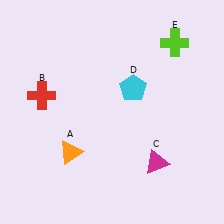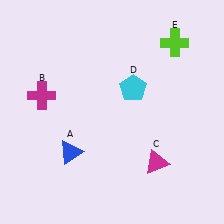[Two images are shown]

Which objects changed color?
A changed from orange to blue. B changed from red to magenta.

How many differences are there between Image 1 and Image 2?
There are 2 differences between the two images.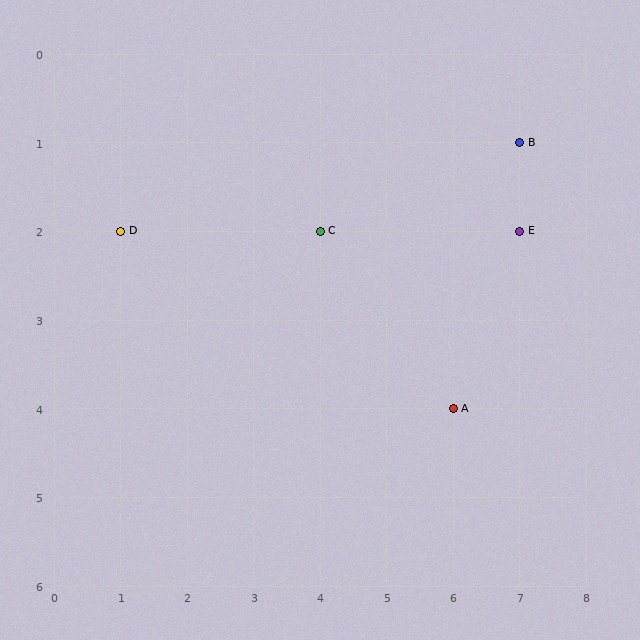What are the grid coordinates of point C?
Point C is at grid coordinates (4, 2).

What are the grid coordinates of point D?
Point D is at grid coordinates (1, 2).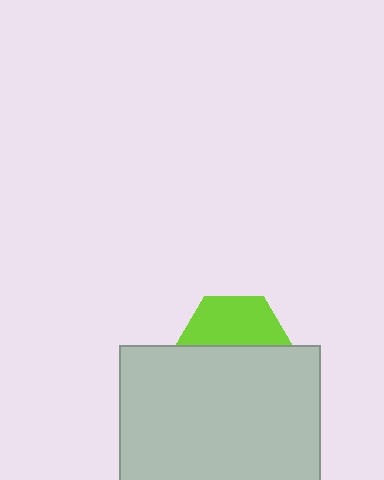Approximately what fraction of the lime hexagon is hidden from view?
Roughly 53% of the lime hexagon is hidden behind the light gray rectangle.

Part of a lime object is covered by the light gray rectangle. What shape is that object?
It is a hexagon.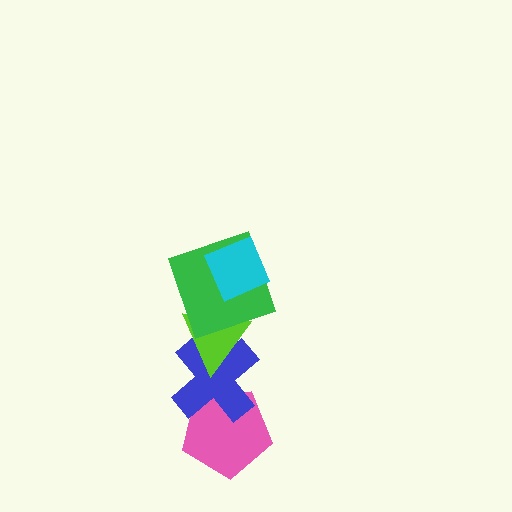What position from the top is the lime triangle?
The lime triangle is 3rd from the top.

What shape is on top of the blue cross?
The lime triangle is on top of the blue cross.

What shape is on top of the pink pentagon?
The blue cross is on top of the pink pentagon.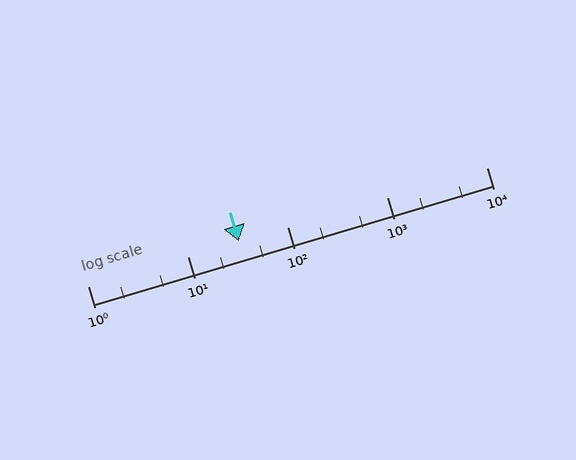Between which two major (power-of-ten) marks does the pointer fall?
The pointer is between 10 and 100.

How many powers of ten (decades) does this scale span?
The scale spans 4 decades, from 1 to 10000.